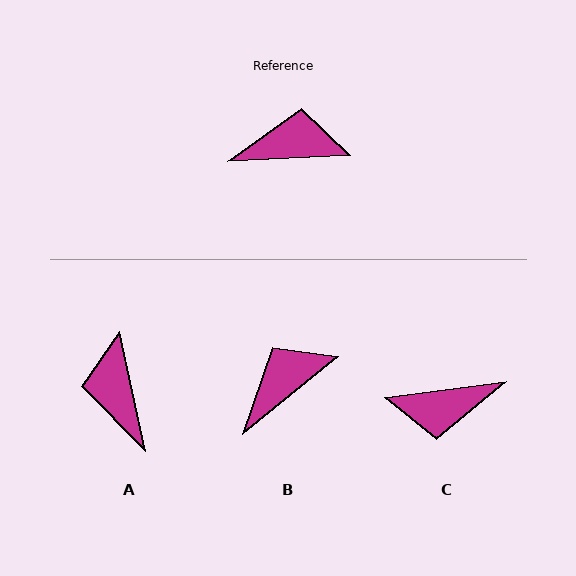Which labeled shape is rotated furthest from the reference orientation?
C, about 176 degrees away.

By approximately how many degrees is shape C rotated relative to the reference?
Approximately 176 degrees clockwise.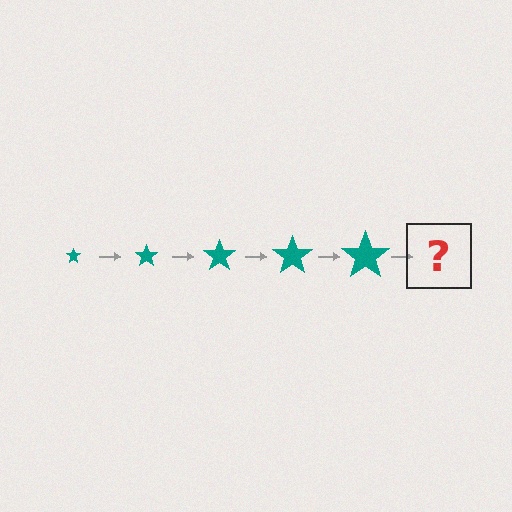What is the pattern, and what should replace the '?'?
The pattern is that the star gets progressively larger each step. The '?' should be a teal star, larger than the previous one.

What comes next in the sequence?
The next element should be a teal star, larger than the previous one.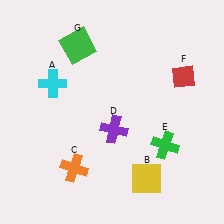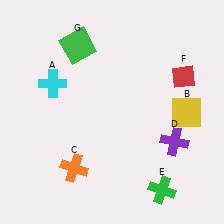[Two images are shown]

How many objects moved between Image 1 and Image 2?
3 objects moved between the two images.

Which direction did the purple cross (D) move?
The purple cross (D) moved right.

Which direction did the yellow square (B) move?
The yellow square (B) moved up.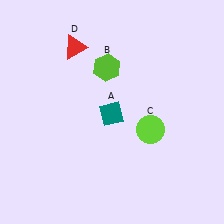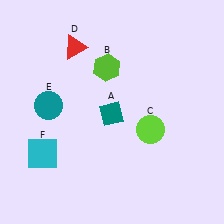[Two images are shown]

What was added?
A teal circle (E), a cyan square (F) were added in Image 2.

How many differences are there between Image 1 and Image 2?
There are 2 differences between the two images.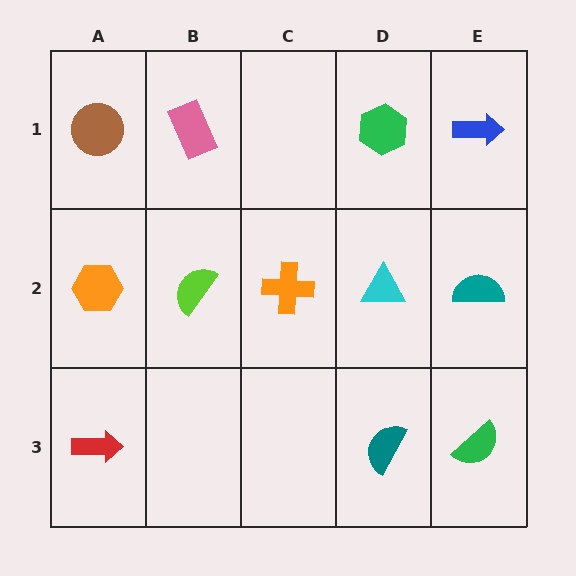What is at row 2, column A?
An orange hexagon.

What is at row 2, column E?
A teal semicircle.